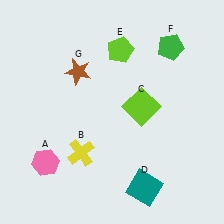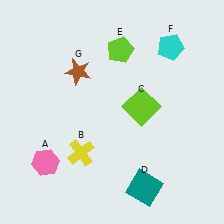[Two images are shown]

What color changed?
The pentagon (F) changed from green in Image 1 to cyan in Image 2.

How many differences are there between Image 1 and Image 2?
There is 1 difference between the two images.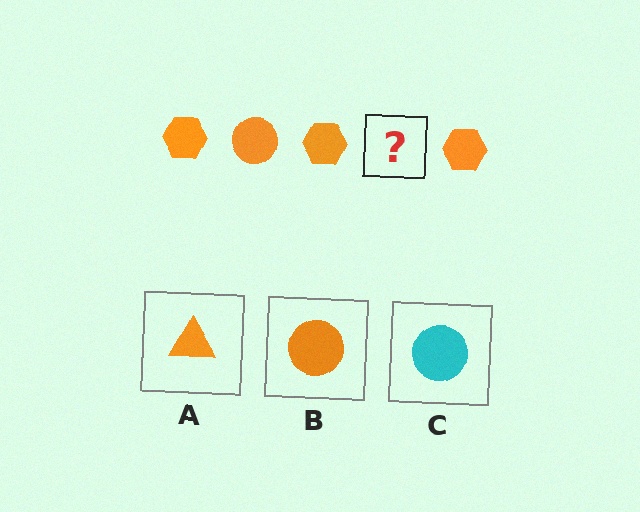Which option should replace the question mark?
Option B.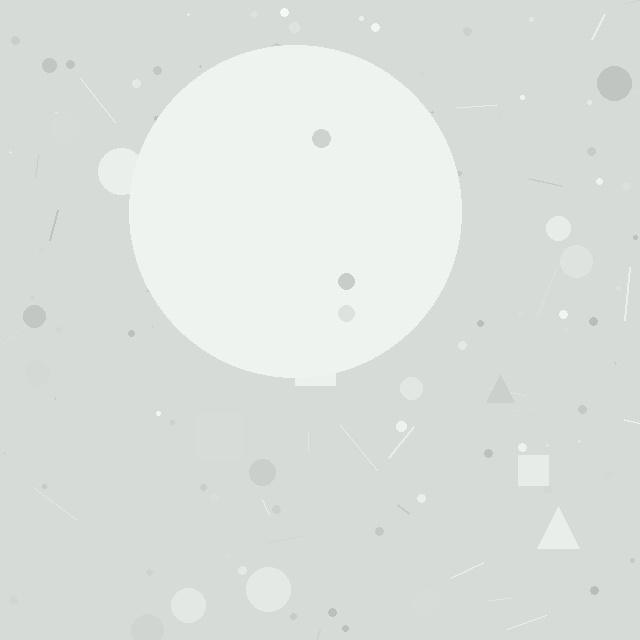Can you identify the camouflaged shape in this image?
The camouflaged shape is a circle.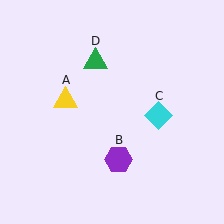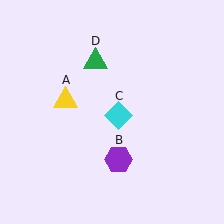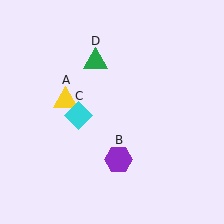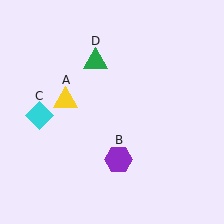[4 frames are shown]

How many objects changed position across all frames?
1 object changed position: cyan diamond (object C).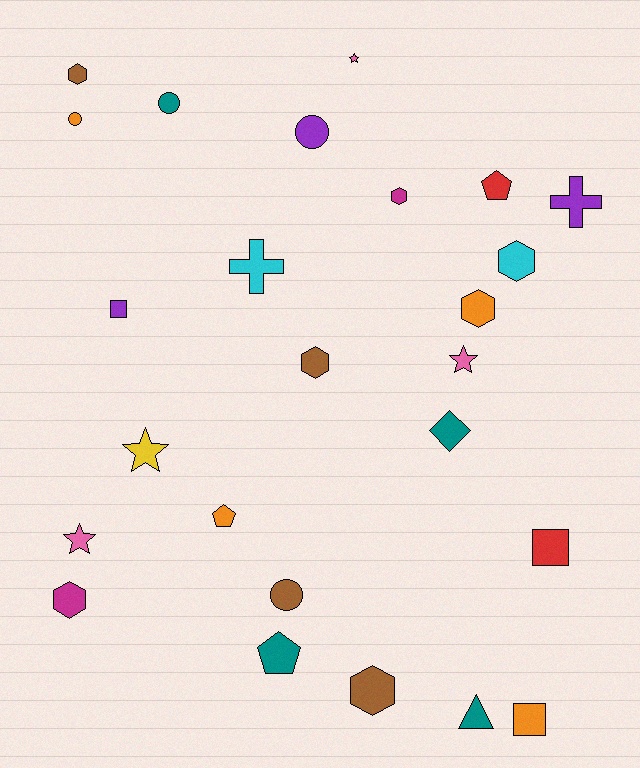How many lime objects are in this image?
There are no lime objects.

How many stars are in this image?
There are 4 stars.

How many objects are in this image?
There are 25 objects.